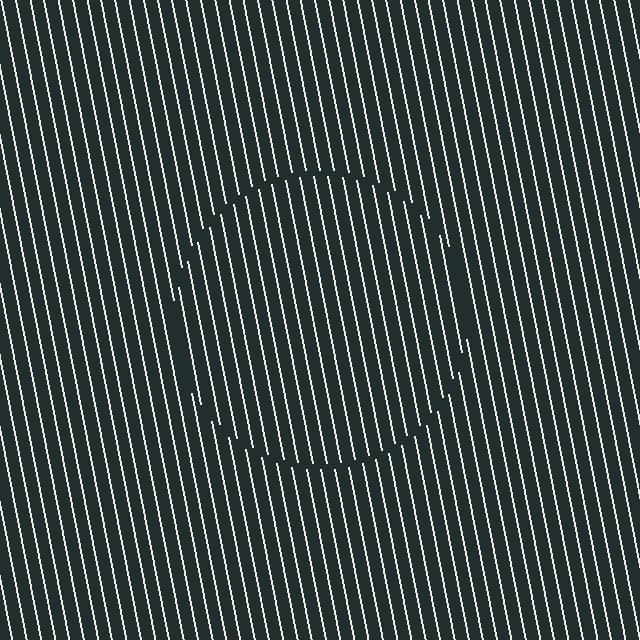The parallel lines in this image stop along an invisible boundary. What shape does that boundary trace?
An illusory circle. The interior of the shape contains the same grating, shifted by half a period — the contour is defined by the phase discontinuity where line-ends from the inner and outer gratings abut.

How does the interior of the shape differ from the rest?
The interior of the shape contains the same grating, shifted by half a period — the contour is defined by the phase discontinuity where line-ends from the inner and outer gratings abut.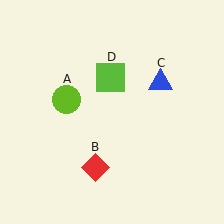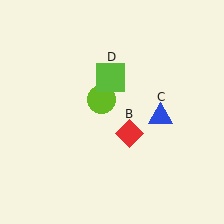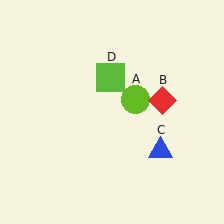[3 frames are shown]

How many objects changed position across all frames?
3 objects changed position: lime circle (object A), red diamond (object B), blue triangle (object C).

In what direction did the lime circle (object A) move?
The lime circle (object A) moved right.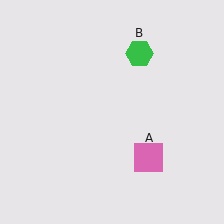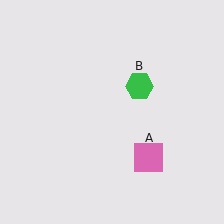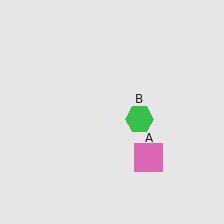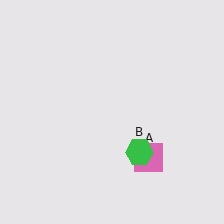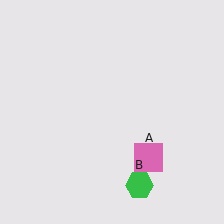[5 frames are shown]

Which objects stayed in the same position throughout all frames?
Pink square (object A) remained stationary.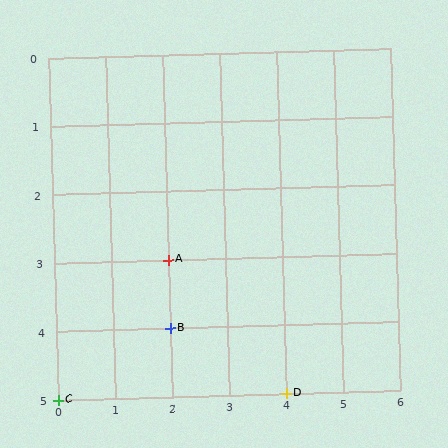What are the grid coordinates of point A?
Point A is at grid coordinates (2, 3).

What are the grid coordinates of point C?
Point C is at grid coordinates (0, 5).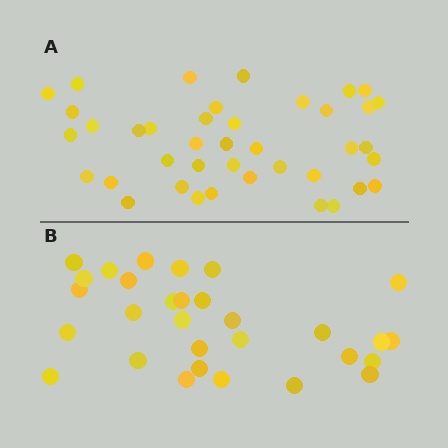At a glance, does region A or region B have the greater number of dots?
Region A (the top region) has more dots.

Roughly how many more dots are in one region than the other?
Region A has roughly 10 or so more dots than region B.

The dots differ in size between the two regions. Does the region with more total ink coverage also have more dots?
No. Region B has more total ink coverage because its dots are larger, but region A actually contains more individual dots. Total area can be misleading — the number of items is what matters here.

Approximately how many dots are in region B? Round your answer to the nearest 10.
About 30 dots.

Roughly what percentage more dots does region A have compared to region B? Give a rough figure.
About 35% more.